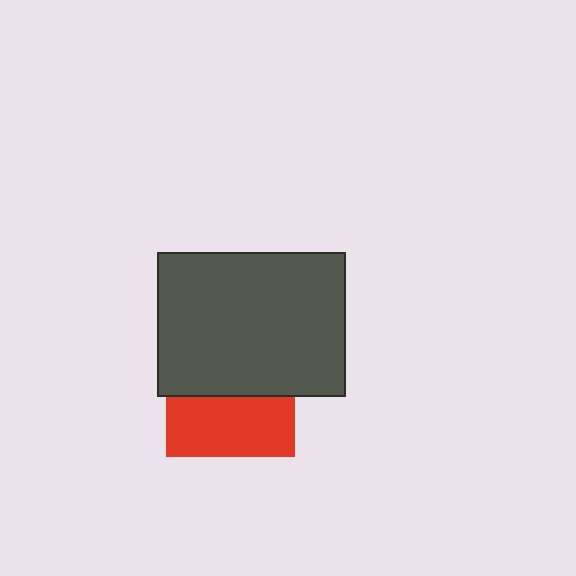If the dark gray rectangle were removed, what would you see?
You would see the complete red square.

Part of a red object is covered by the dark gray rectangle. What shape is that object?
It is a square.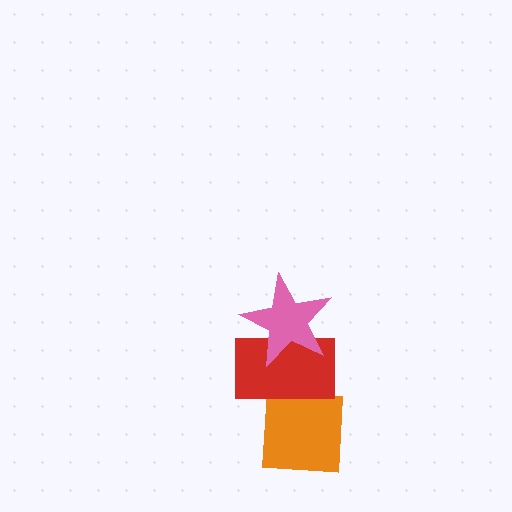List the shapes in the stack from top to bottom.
From top to bottom: the pink star, the red rectangle, the orange square.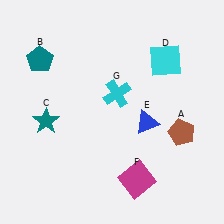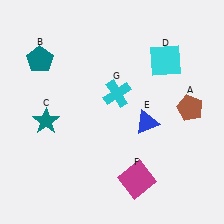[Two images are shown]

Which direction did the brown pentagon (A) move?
The brown pentagon (A) moved up.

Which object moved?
The brown pentagon (A) moved up.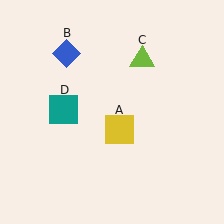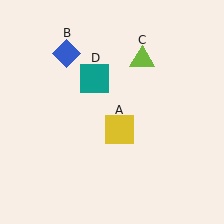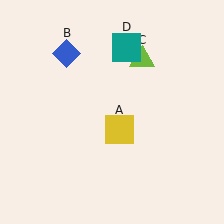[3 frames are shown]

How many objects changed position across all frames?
1 object changed position: teal square (object D).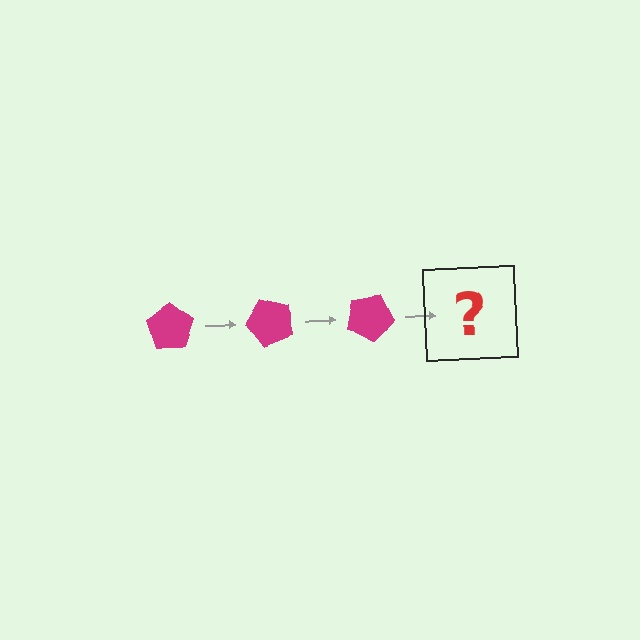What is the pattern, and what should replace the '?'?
The pattern is that the pentagon rotates 50 degrees each step. The '?' should be a magenta pentagon rotated 150 degrees.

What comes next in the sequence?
The next element should be a magenta pentagon rotated 150 degrees.